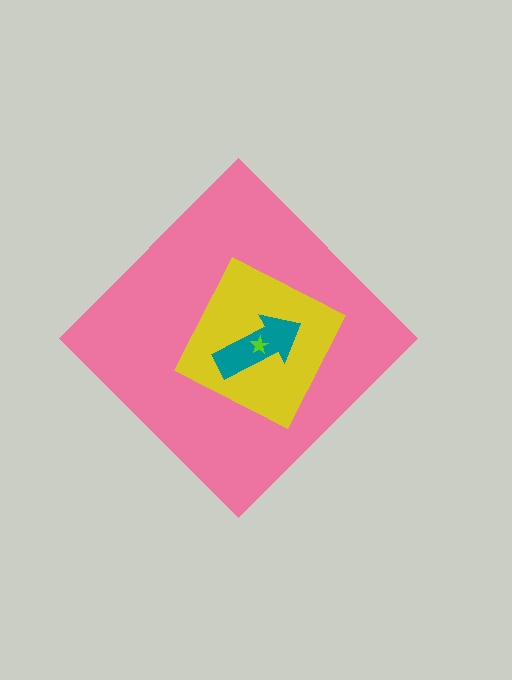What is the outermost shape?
The pink diamond.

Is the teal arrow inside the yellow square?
Yes.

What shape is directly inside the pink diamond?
The yellow square.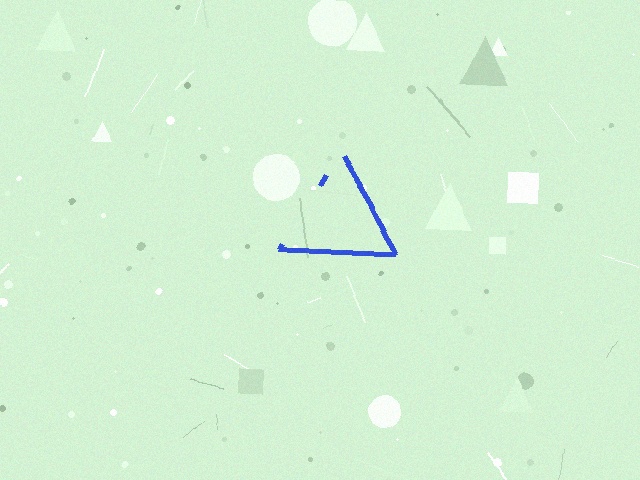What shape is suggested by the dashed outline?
The dashed outline suggests a triangle.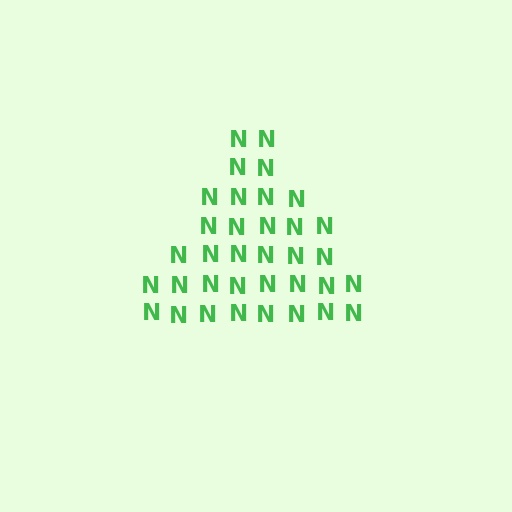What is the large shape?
The large shape is a triangle.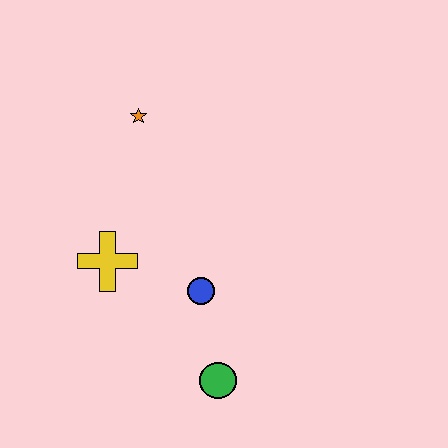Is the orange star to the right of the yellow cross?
Yes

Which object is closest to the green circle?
The blue circle is closest to the green circle.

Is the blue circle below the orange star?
Yes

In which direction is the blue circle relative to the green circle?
The blue circle is above the green circle.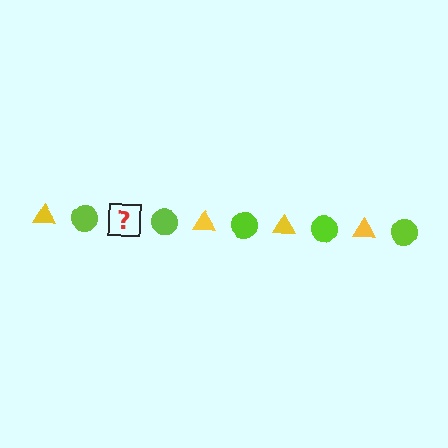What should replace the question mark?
The question mark should be replaced with a yellow triangle.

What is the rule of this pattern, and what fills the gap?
The rule is that the pattern alternates between yellow triangle and lime circle. The gap should be filled with a yellow triangle.